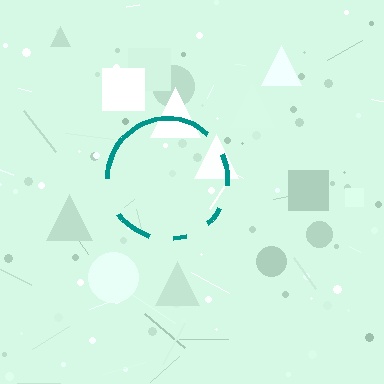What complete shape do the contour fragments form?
The contour fragments form a circle.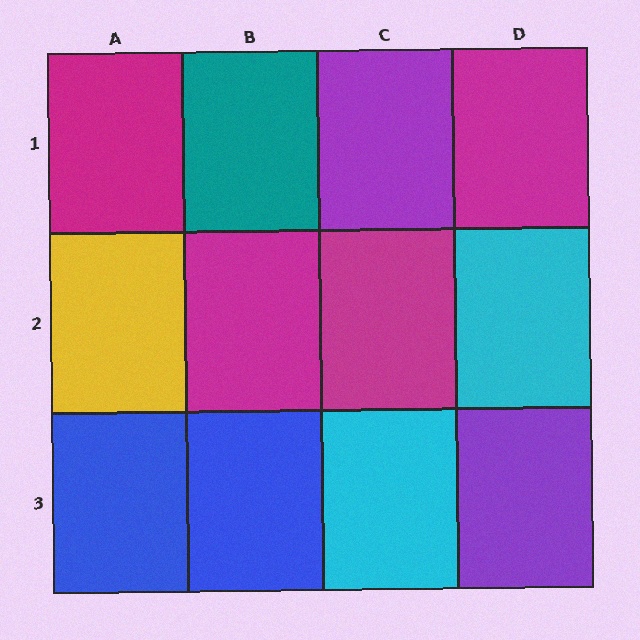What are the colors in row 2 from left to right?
Yellow, magenta, magenta, cyan.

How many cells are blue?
2 cells are blue.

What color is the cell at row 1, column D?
Magenta.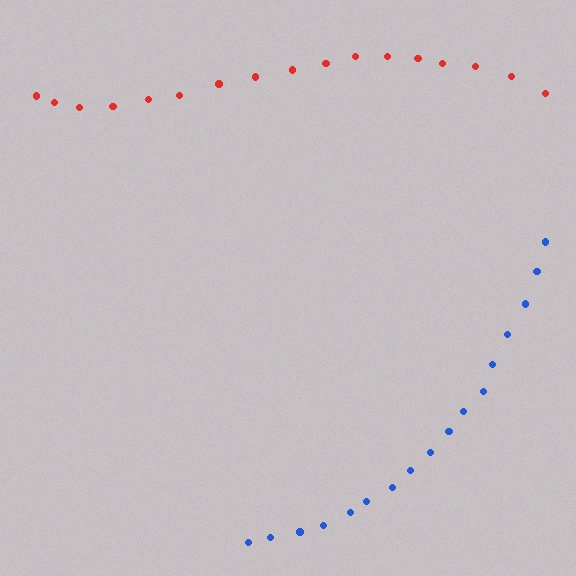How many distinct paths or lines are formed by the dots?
There are 2 distinct paths.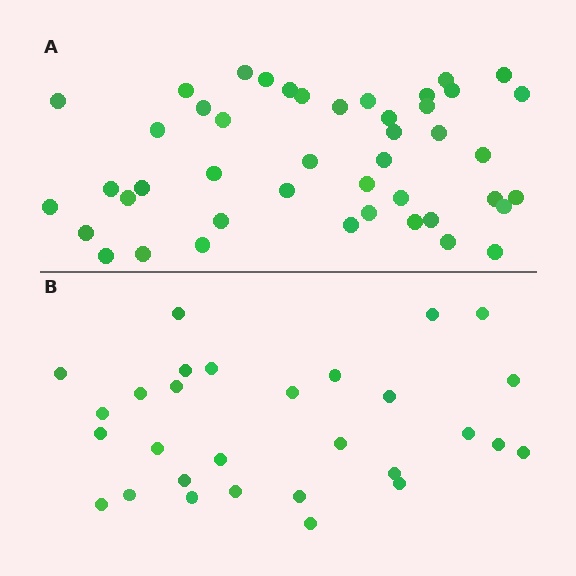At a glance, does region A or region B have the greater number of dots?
Region A (the top region) has more dots.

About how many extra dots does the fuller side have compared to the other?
Region A has approximately 15 more dots than region B.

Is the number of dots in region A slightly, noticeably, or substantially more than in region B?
Region A has substantially more. The ratio is roughly 1.6 to 1.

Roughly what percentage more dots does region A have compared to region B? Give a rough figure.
About 55% more.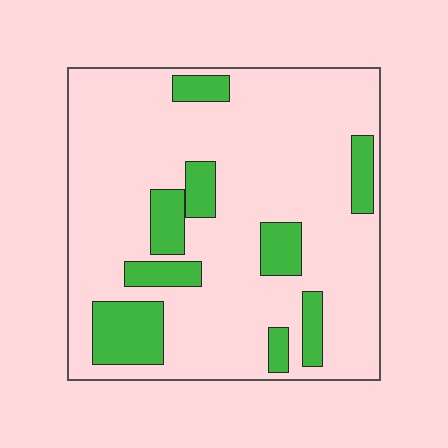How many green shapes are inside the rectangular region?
9.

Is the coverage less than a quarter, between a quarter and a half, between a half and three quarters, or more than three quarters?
Less than a quarter.